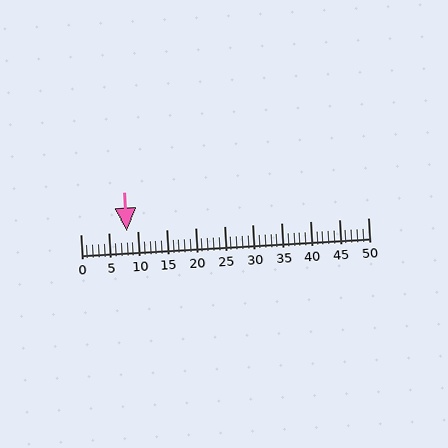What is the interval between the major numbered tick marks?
The major tick marks are spaced 5 units apart.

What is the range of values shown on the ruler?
The ruler shows values from 0 to 50.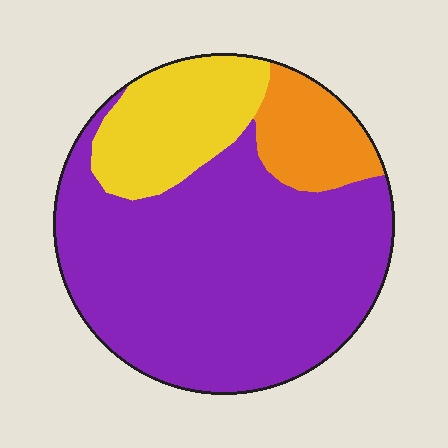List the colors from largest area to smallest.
From largest to smallest: purple, yellow, orange.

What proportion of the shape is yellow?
Yellow covers roughly 20% of the shape.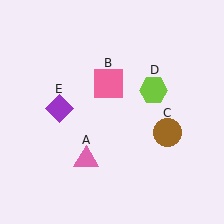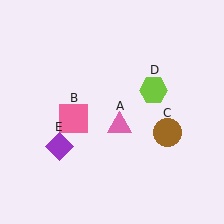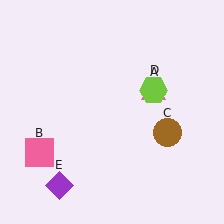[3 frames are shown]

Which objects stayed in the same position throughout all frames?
Brown circle (object C) and lime hexagon (object D) remained stationary.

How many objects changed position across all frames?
3 objects changed position: pink triangle (object A), pink square (object B), purple diamond (object E).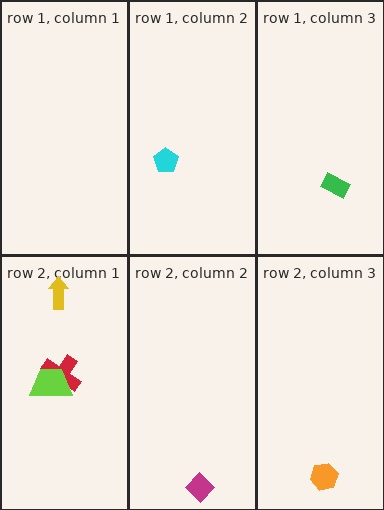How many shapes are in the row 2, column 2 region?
1.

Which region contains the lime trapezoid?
The row 2, column 1 region.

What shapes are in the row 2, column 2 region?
The magenta diamond.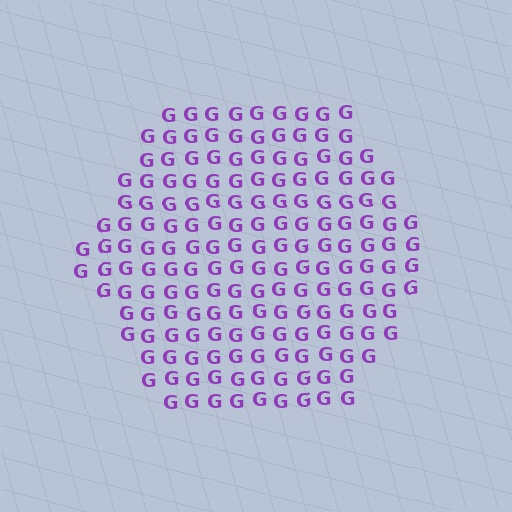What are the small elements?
The small elements are letter G's.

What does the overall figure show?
The overall figure shows a hexagon.